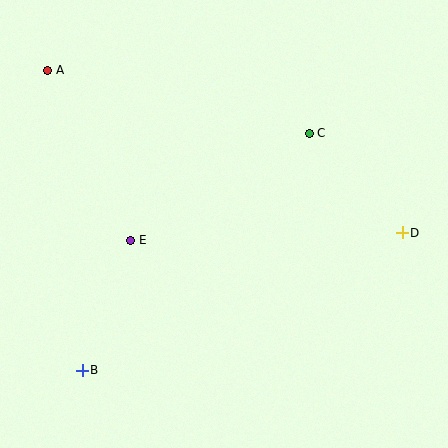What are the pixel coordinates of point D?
Point D is at (402, 233).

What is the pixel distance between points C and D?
The distance between C and D is 136 pixels.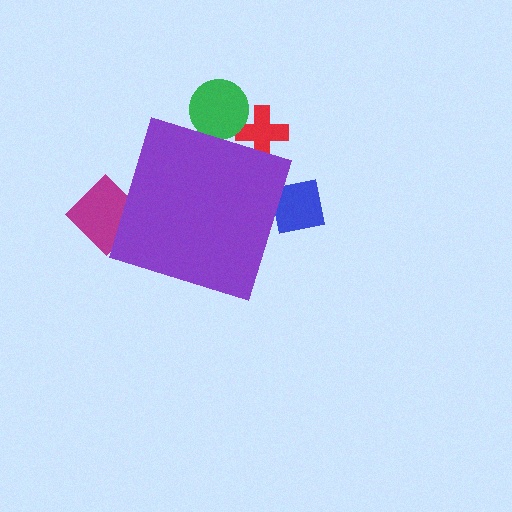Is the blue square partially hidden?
Yes, the blue square is partially hidden behind the purple diamond.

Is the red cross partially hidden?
Yes, the red cross is partially hidden behind the purple diamond.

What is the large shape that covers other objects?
A purple diamond.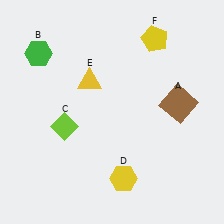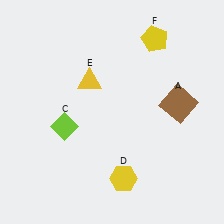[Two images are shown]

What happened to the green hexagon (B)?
The green hexagon (B) was removed in Image 2. It was in the top-left area of Image 1.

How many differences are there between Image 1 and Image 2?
There is 1 difference between the two images.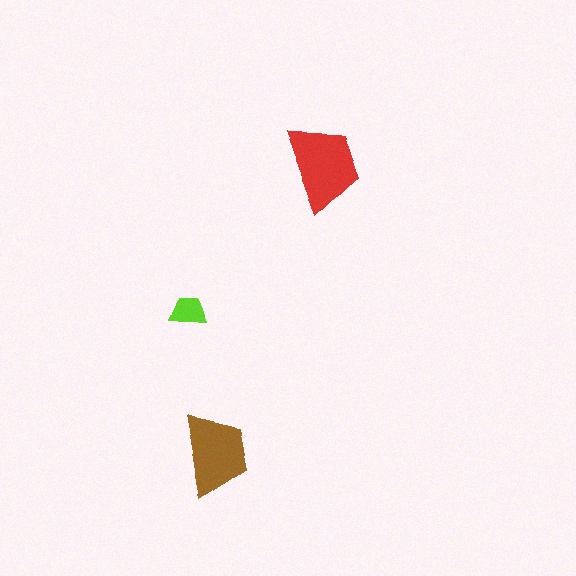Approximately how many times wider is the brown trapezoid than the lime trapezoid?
About 2.5 times wider.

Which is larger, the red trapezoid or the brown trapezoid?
The red one.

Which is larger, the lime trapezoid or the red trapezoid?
The red one.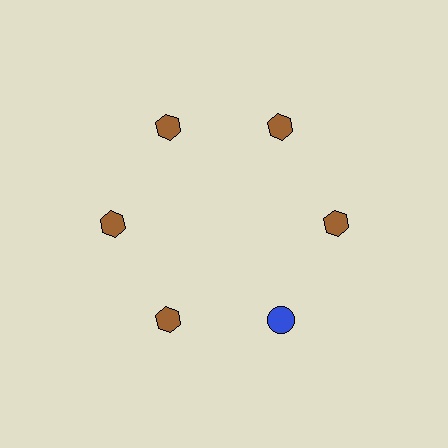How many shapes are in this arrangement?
There are 6 shapes arranged in a ring pattern.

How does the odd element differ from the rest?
It differs in both color (blue instead of brown) and shape (circle instead of hexagon).